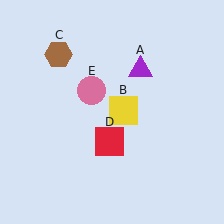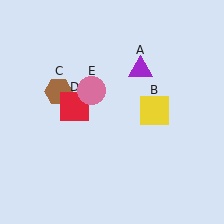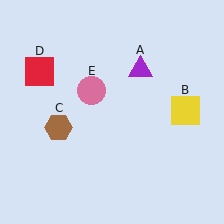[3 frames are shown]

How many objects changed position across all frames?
3 objects changed position: yellow square (object B), brown hexagon (object C), red square (object D).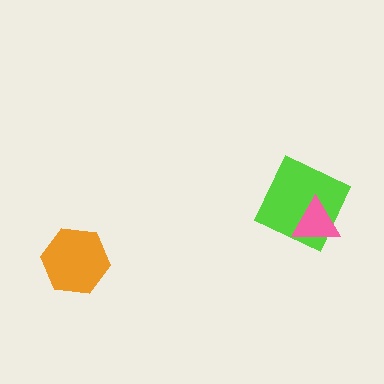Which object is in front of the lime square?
The pink triangle is in front of the lime square.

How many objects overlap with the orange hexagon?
0 objects overlap with the orange hexagon.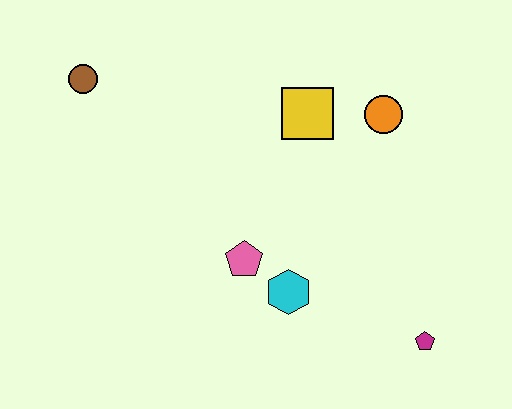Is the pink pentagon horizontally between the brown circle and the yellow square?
Yes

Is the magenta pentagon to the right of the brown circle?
Yes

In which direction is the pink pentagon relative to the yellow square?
The pink pentagon is below the yellow square.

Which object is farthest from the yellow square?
The magenta pentagon is farthest from the yellow square.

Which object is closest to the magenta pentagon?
The cyan hexagon is closest to the magenta pentagon.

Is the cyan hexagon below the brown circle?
Yes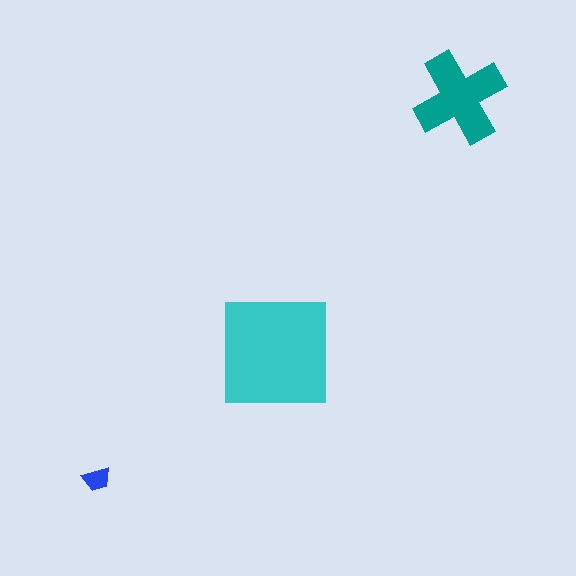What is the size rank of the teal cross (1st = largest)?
2nd.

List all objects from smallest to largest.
The blue trapezoid, the teal cross, the cyan square.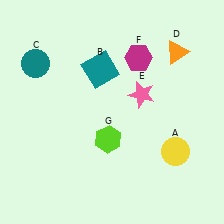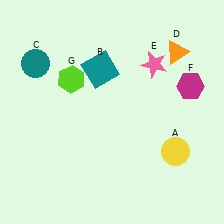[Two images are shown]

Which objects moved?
The objects that moved are: the pink star (E), the magenta hexagon (F), the lime hexagon (G).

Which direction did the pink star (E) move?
The pink star (E) moved up.